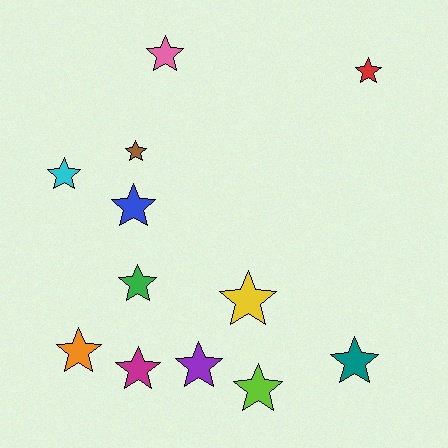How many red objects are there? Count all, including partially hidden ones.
There is 1 red object.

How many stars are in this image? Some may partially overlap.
There are 12 stars.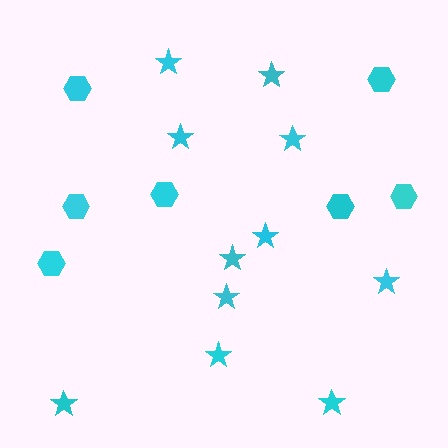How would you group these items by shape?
There are 2 groups: one group of hexagons (7) and one group of stars (11).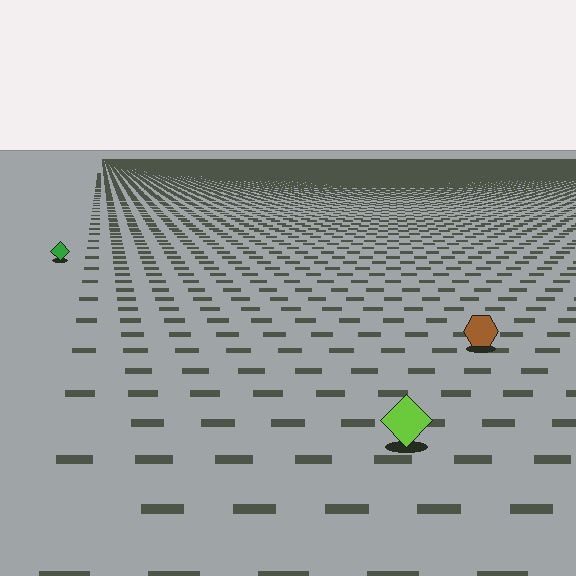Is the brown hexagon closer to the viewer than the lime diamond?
No. The lime diamond is closer — you can tell from the texture gradient: the ground texture is coarser near it.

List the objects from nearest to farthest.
From nearest to farthest: the lime diamond, the brown hexagon, the green diamond.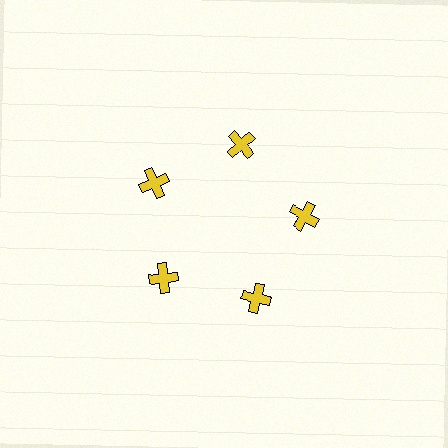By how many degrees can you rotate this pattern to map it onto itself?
The pattern maps onto itself every 72 degrees of rotation.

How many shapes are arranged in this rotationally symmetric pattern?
There are 5 shapes, arranged in 5 groups of 1.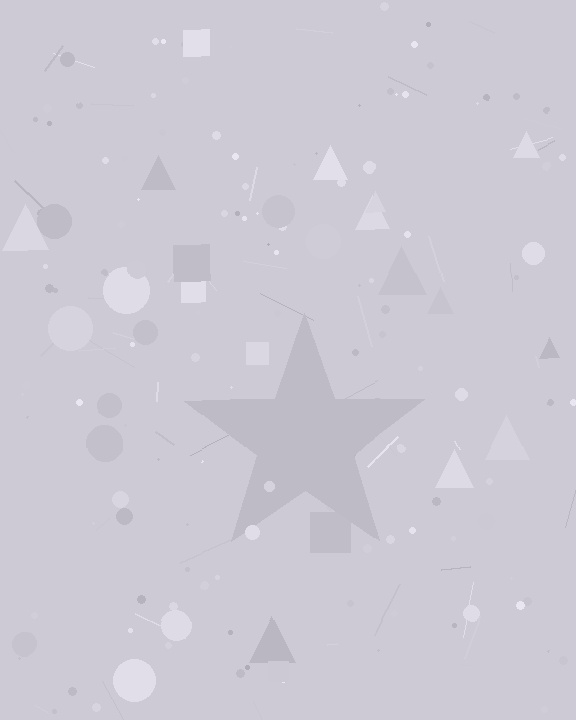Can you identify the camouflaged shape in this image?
The camouflaged shape is a star.